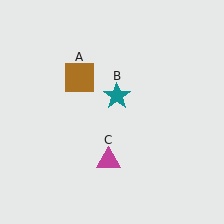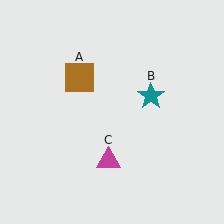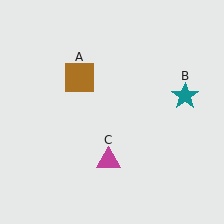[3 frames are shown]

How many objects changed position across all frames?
1 object changed position: teal star (object B).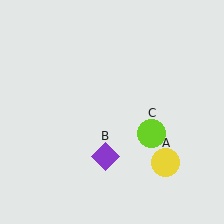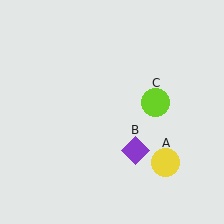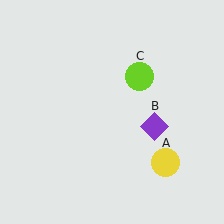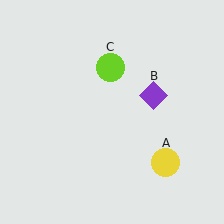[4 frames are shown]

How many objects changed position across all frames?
2 objects changed position: purple diamond (object B), lime circle (object C).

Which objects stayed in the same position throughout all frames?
Yellow circle (object A) remained stationary.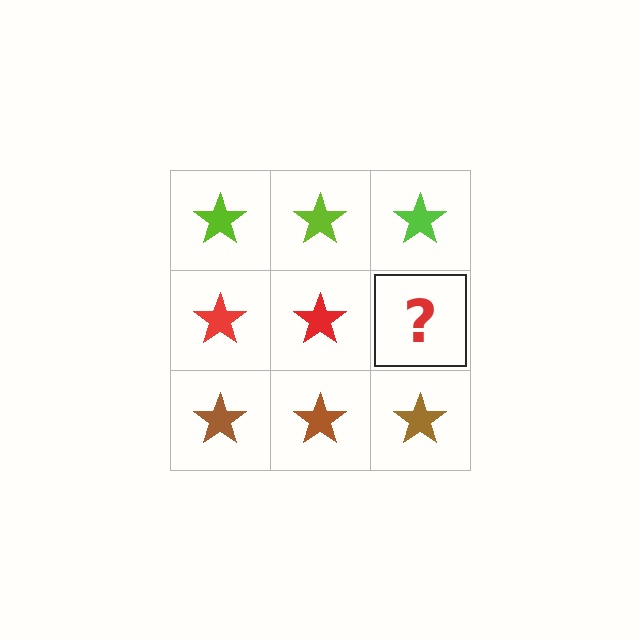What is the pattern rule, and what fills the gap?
The rule is that each row has a consistent color. The gap should be filled with a red star.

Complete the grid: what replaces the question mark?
The question mark should be replaced with a red star.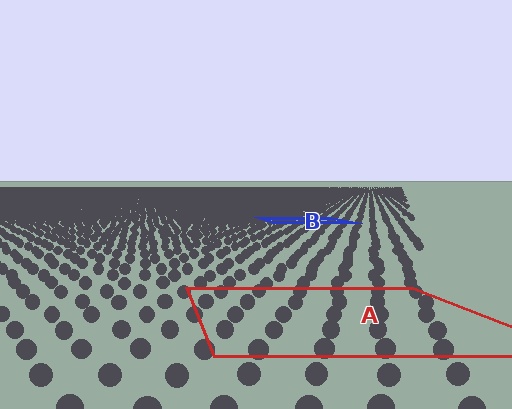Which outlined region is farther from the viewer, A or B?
Region B is farther from the viewer — the texture elements inside it appear smaller and more densely packed.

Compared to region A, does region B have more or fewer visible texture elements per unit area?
Region B has more texture elements per unit area — they are packed more densely because it is farther away.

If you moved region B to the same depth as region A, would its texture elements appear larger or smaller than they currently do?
They would appear larger. At a closer depth, the same texture elements are projected at a bigger on-screen size.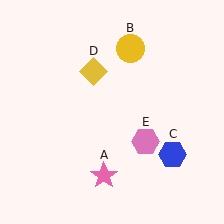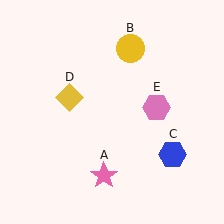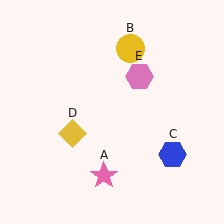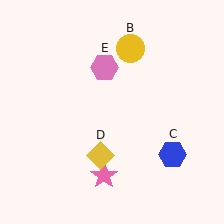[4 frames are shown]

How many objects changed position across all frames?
2 objects changed position: yellow diamond (object D), pink hexagon (object E).